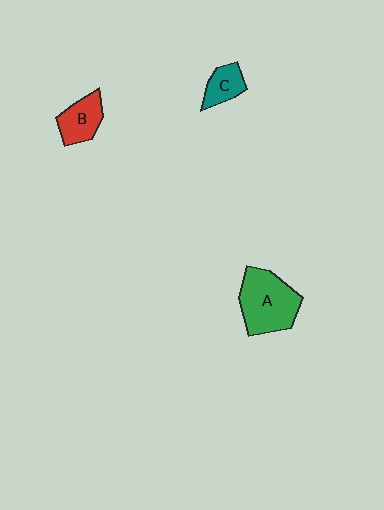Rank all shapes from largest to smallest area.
From largest to smallest: A (green), B (red), C (teal).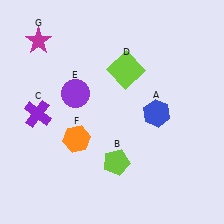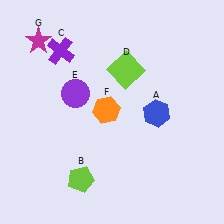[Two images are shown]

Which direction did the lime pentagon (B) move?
The lime pentagon (B) moved left.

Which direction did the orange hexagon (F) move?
The orange hexagon (F) moved right.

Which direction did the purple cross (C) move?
The purple cross (C) moved up.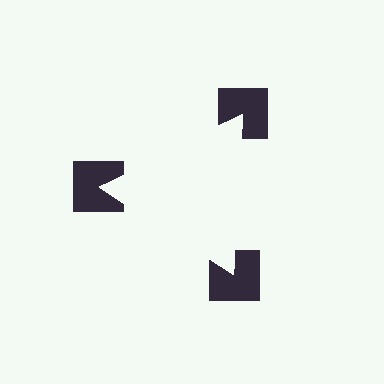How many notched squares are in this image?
There are 3 — one at each vertex of the illusory triangle.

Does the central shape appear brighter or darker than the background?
It typically appears slightly brighter than the background, even though no actual brightness change is drawn.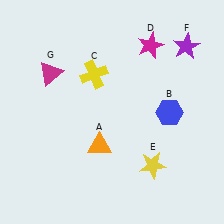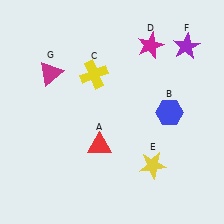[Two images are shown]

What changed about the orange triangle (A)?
In Image 1, A is orange. In Image 2, it changed to red.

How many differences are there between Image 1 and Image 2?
There is 1 difference between the two images.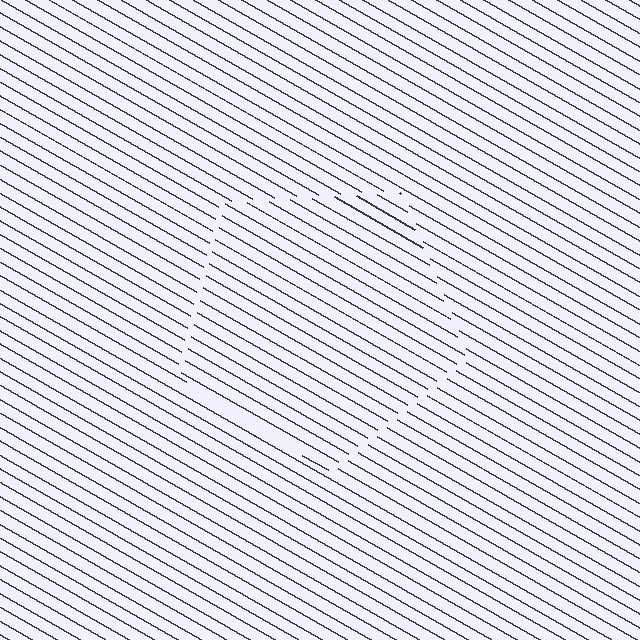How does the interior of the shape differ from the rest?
The interior of the shape contains the same grating, shifted by half a period — the contour is defined by the phase discontinuity where line-ends from the inner and outer gratings abut.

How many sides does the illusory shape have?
5 sides — the line-ends trace a pentagon.